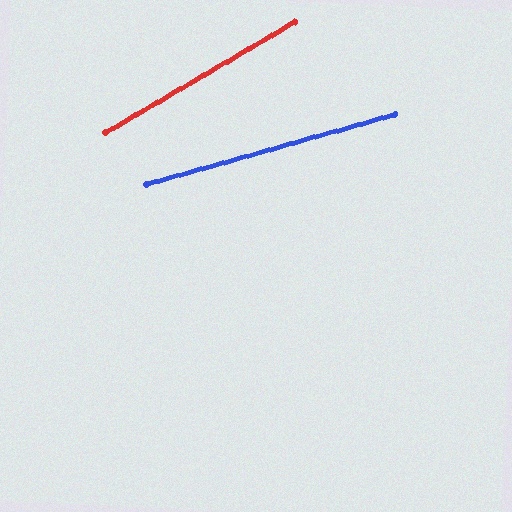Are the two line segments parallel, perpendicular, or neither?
Neither parallel nor perpendicular — they differ by about 15°.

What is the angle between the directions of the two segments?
Approximately 15 degrees.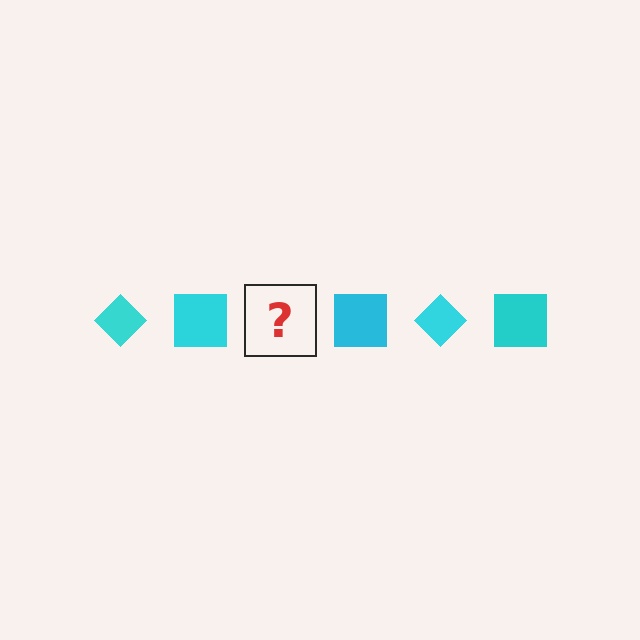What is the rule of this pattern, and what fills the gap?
The rule is that the pattern cycles through diamond, square shapes in cyan. The gap should be filled with a cyan diamond.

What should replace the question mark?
The question mark should be replaced with a cyan diamond.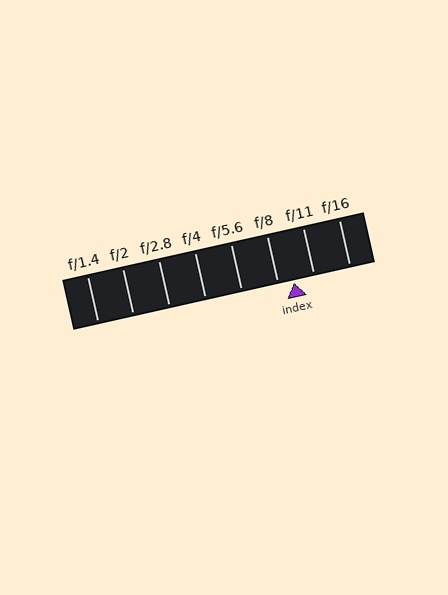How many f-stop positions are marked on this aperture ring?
There are 8 f-stop positions marked.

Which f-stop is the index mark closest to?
The index mark is closest to f/8.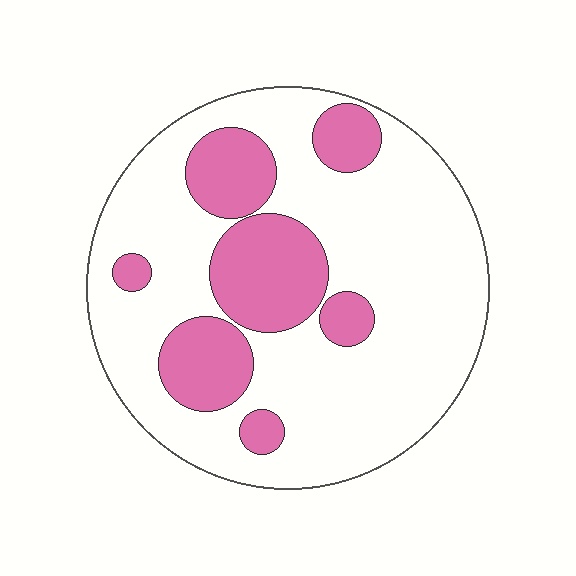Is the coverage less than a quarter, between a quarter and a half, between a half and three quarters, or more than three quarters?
Between a quarter and a half.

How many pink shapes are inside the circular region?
7.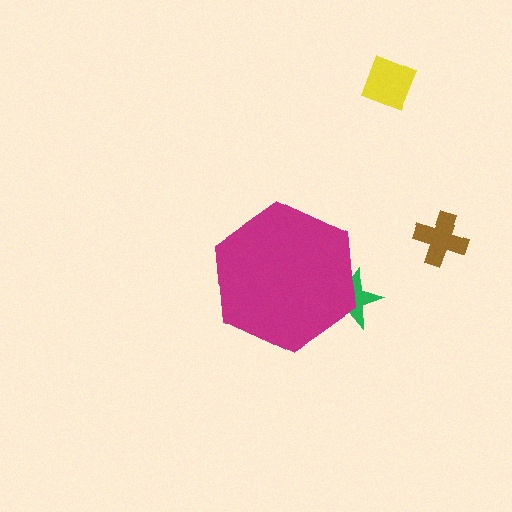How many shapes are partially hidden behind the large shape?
1 shape is partially hidden.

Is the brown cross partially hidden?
No, the brown cross is fully visible.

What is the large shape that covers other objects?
A magenta hexagon.